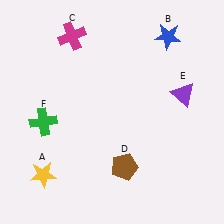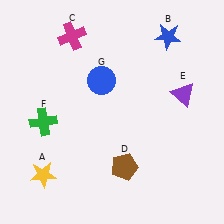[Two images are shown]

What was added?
A blue circle (G) was added in Image 2.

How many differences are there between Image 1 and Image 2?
There is 1 difference between the two images.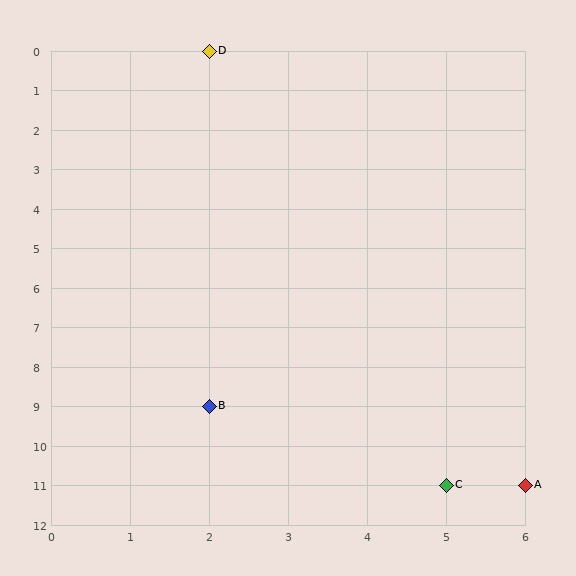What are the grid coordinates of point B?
Point B is at grid coordinates (2, 9).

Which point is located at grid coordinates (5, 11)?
Point C is at (5, 11).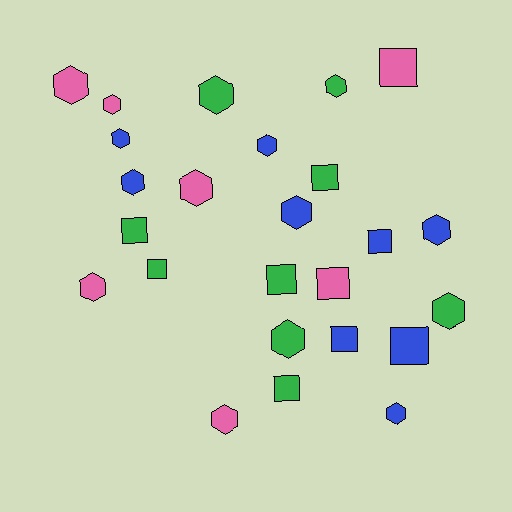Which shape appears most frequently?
Hexagon, with 15 objects.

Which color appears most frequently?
Green, with 9 objects.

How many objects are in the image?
There are 25 objects.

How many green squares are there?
There are 5 green squares.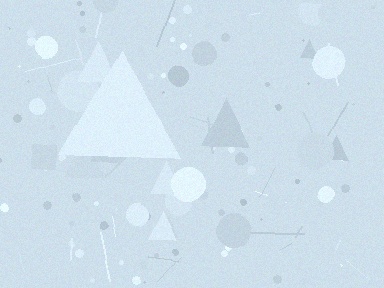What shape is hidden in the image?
A triangle is hidden in the image.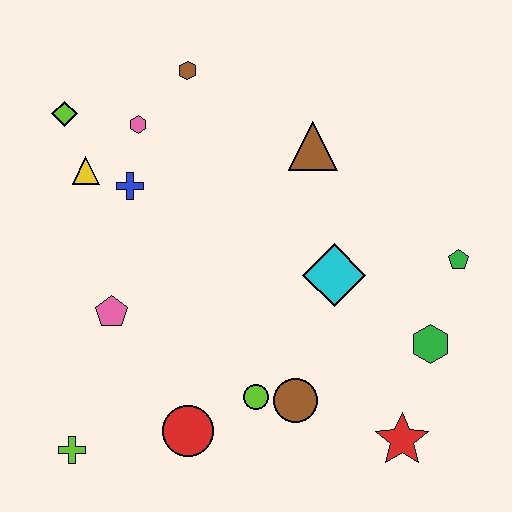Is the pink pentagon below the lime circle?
No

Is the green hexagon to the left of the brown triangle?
No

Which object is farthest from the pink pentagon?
The green pentagon is farthest from the pink pentagon.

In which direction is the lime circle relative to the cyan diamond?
The lime circle is below the cyan diamond.